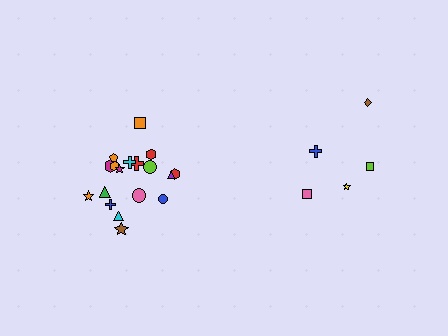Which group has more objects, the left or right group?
The left group.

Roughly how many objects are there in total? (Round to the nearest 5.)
Roughly 25 objects in total.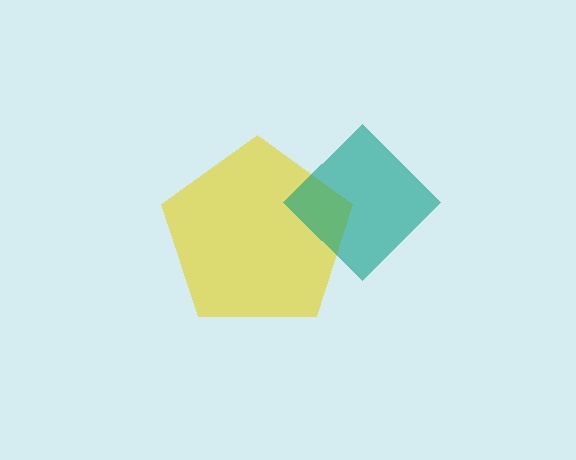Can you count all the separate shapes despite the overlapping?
Yes, there are 2 separate shapes.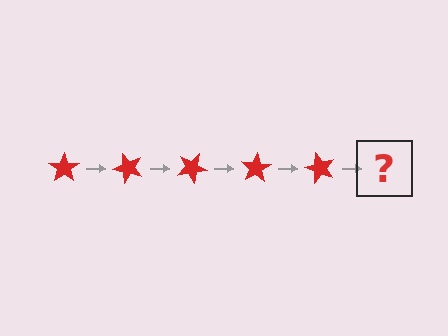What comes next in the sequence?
The next element should be a red star rotated 250 degrees.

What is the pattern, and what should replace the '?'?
The pattern is that the star rotates 50 degrees each step. The '?' should be a red star rotated 250 degrees.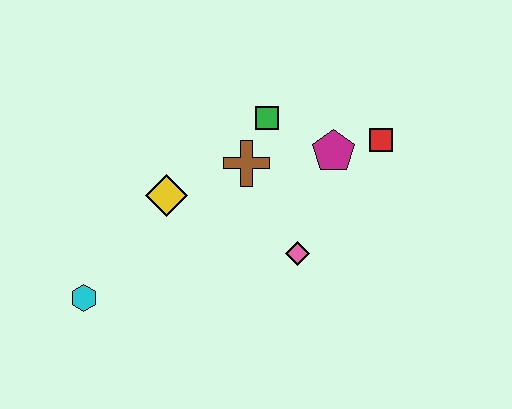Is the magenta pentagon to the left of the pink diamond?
No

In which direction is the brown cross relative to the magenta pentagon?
The brown cross is to the left of the magenta pentagon.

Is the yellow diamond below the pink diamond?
No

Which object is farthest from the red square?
The cyan hexagon is farthest from the red square.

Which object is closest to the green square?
The brown cross is closest to the green square.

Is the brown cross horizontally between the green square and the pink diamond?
No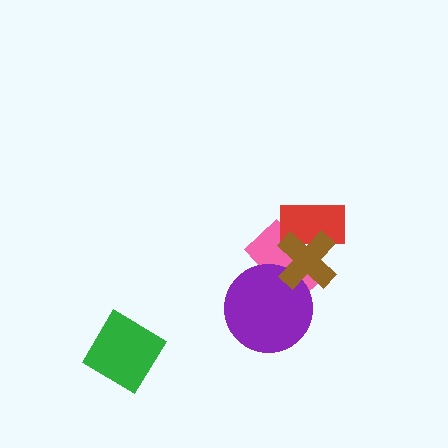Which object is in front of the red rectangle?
The brown cross is in front of the red rectangle.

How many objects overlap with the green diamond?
0 objects overlap with the green diamond.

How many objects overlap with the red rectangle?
2 objects overlap with the red rectangle.